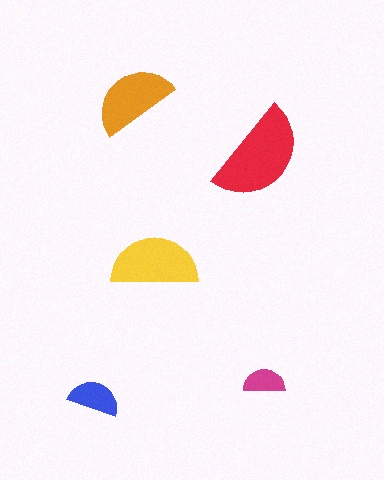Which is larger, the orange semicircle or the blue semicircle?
The orange one.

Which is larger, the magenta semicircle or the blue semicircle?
The blue one.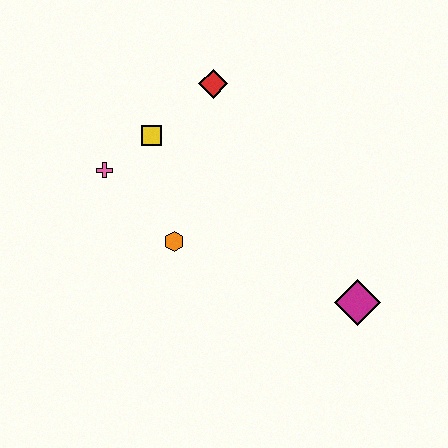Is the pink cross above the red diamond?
No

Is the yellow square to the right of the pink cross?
Yes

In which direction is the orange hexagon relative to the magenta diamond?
The orange hexagon is to the left of the magenta diamond.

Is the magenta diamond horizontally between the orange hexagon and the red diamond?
No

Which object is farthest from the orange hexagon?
The magenta diamond is farthest from the orange hexagon.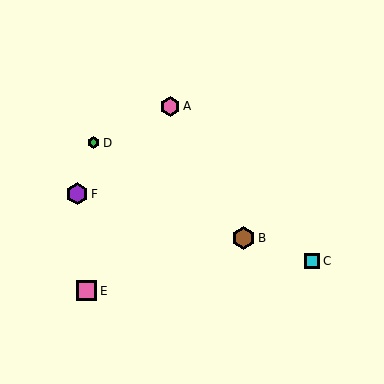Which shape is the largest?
The brown hexagon (labeled B) is the largest.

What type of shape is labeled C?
Shape C is a cyan square.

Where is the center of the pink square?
The center of the pink square is at (87, 291).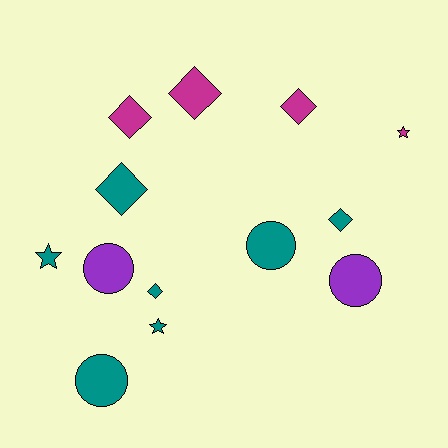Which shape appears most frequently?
Diamond, with 6 objects.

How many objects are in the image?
There are 13 objects.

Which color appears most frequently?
Teal, with 7 objects.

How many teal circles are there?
There are 2 teal circles.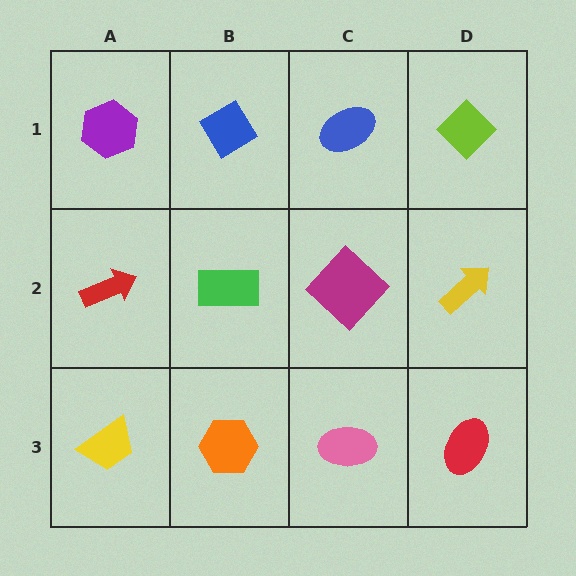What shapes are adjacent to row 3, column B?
A green rectangle (row 2, column B), a yellow trapezoid (row 3, column A), a pink ellipse (row 3, column C).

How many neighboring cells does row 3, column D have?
2.